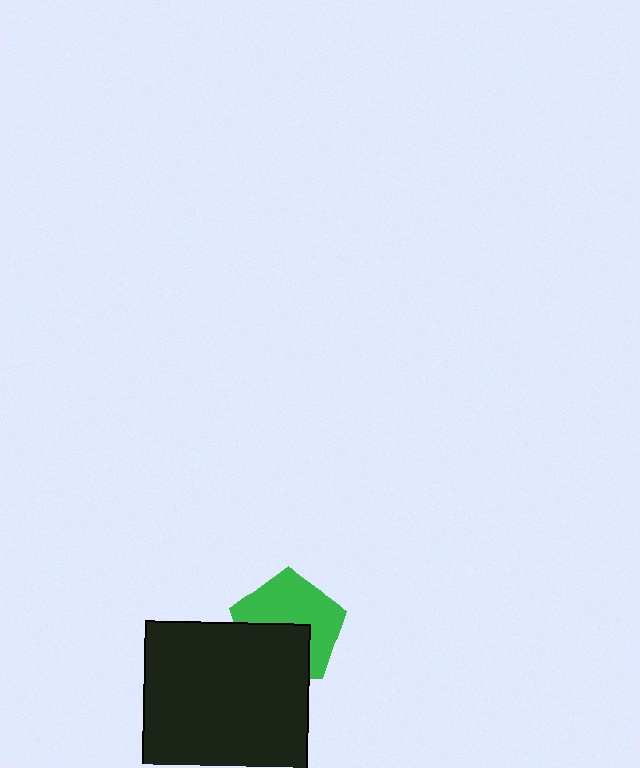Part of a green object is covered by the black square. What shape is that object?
It is a pentagon.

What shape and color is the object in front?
The object in front is a black square.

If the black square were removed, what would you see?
You would see the complete green pentagon.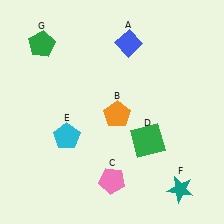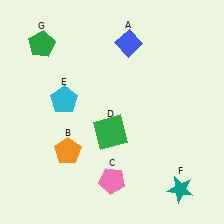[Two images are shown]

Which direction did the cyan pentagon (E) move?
The cyan pentagon (E) moved up.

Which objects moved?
The objects that moved are: the orange pentagon (B), the green square (D), the cyan pentagon (E).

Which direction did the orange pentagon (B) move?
The orange pentagon (B) moved left.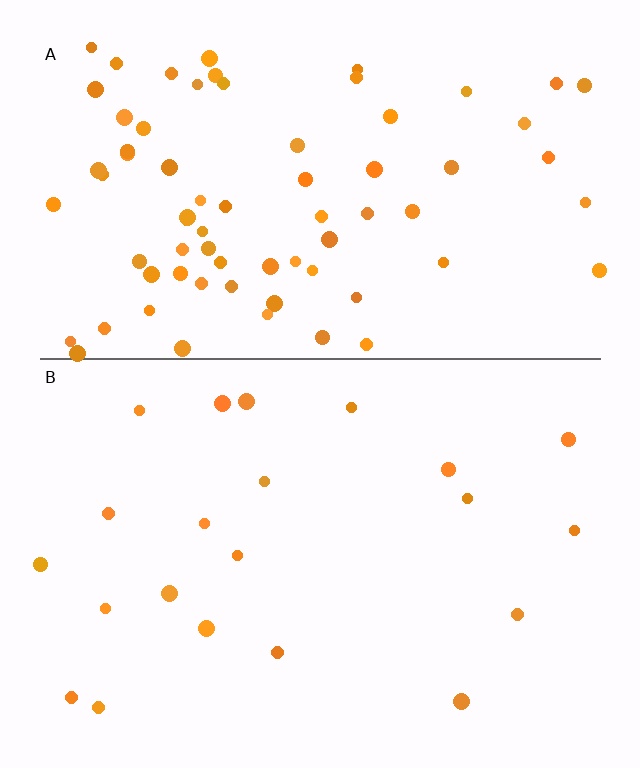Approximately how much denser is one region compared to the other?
Approximately 3.4× — region A over region B.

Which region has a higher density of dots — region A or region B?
A (the top).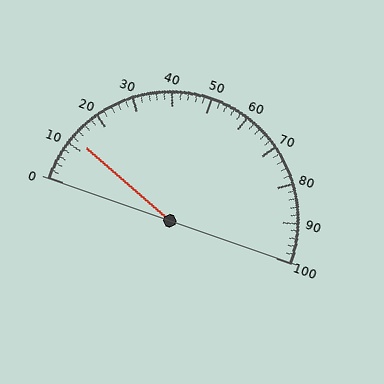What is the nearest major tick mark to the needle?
The nearest major tick mark is 10.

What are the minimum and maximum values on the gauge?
The gauge ranges from 0 to 100.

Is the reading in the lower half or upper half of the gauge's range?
The reading is in the lower half of the range (0 to 100).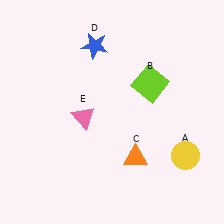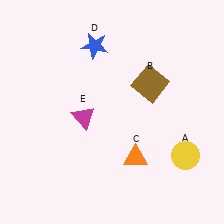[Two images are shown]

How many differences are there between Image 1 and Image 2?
There are 2 differences between the two images.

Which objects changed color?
B changed from lime to brown. E changed from pink to magenta.